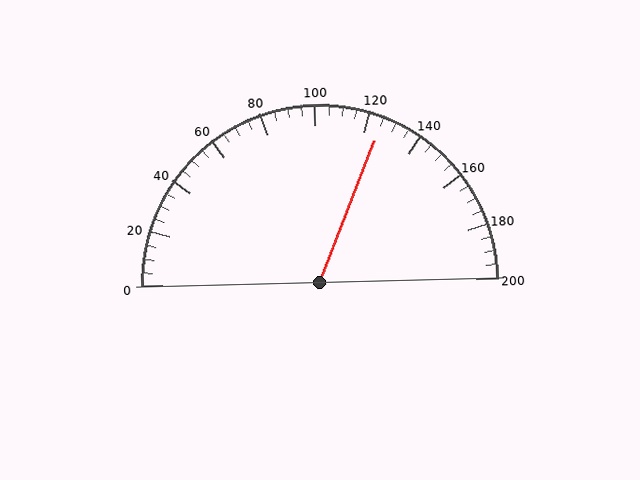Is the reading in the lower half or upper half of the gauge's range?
The reading is in the upper half of the range (0 to 200).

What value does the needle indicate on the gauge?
The needle indicates approximately 125.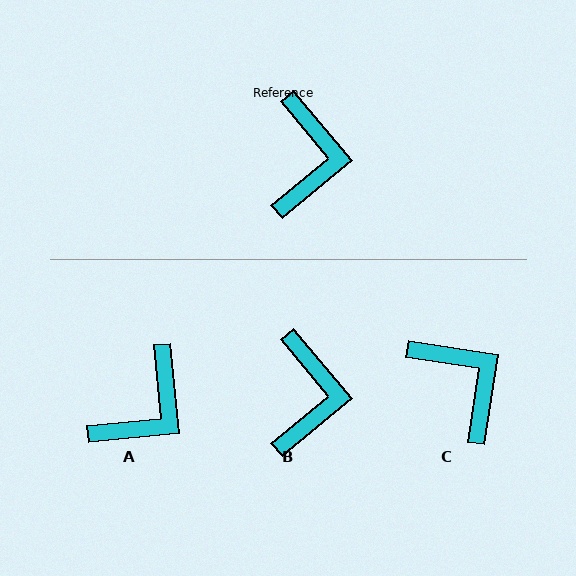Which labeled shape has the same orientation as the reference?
B.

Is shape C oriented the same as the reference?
No, it is off by about 42 degrees.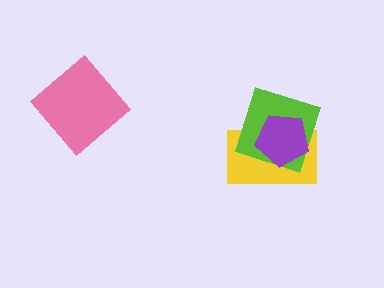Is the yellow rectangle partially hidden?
Yes, it is partially covered by another shape.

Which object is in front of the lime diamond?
The purple pentagon is in front of the lime diamond.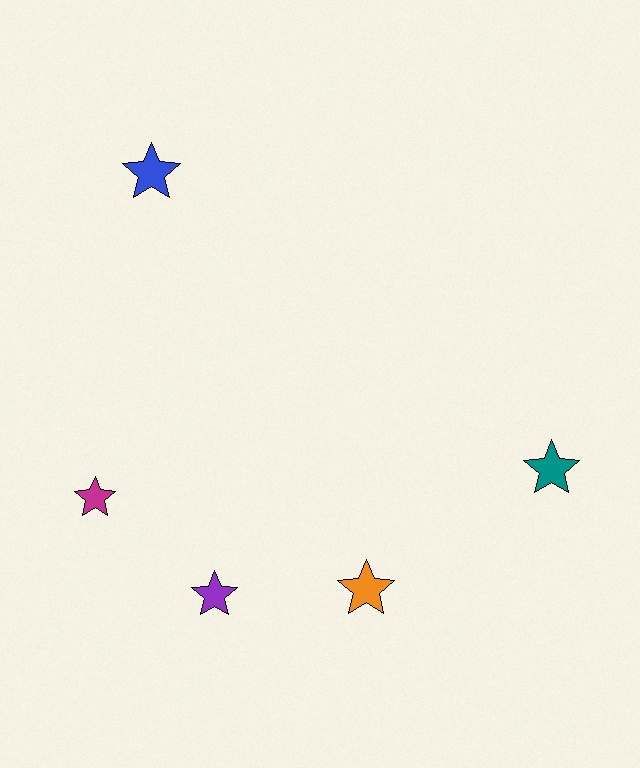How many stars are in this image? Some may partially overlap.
There are 5 stars.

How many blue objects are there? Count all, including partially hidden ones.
There is 1 blue object.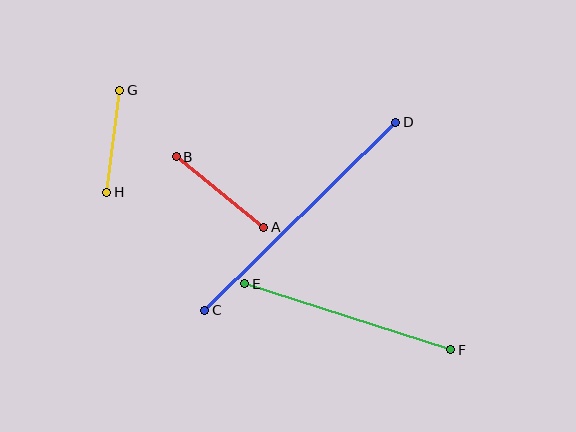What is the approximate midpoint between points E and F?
The midpoint is at approximately (348, 317) pixels.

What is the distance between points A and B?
The distance is approximately 112 pixels.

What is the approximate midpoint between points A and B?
The midpoint is at approximately (220, 192) pixels.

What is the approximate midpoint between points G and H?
The midpoint is at approximately (113, 141) pixels.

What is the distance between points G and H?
The distance is approximately 103 pixels.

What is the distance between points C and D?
The distance is approximately 268 pixels.